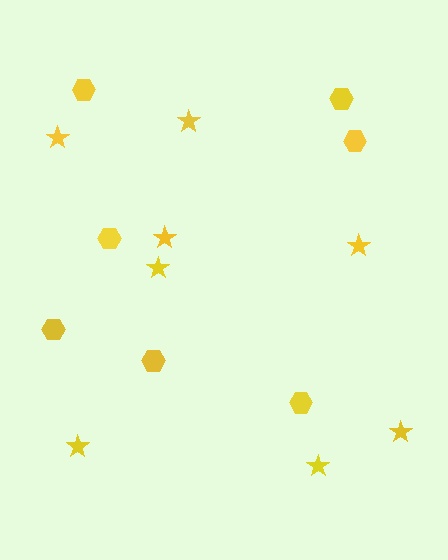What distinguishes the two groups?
There are 2 groups: one group of hexagons (7) and one group of stars (8).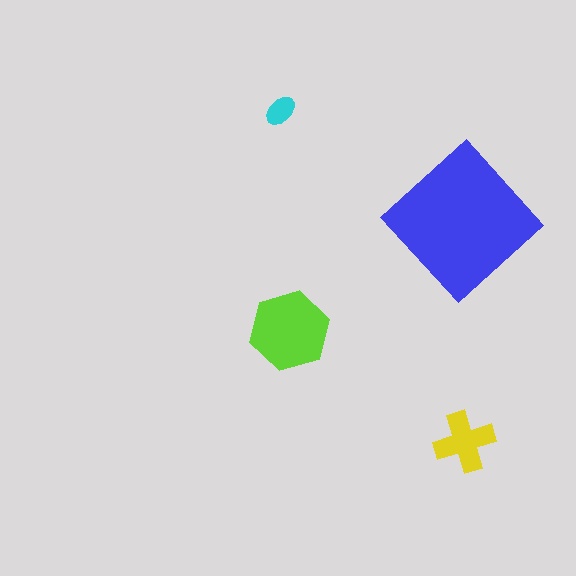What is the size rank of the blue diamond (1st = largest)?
1st.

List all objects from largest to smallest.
The blue diamond, the lime hexagon, the yellow cross, the cyan ellipse.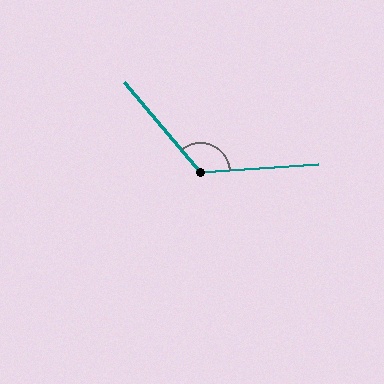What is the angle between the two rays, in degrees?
Approximately 126 degrees.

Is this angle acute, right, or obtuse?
It is obtuse.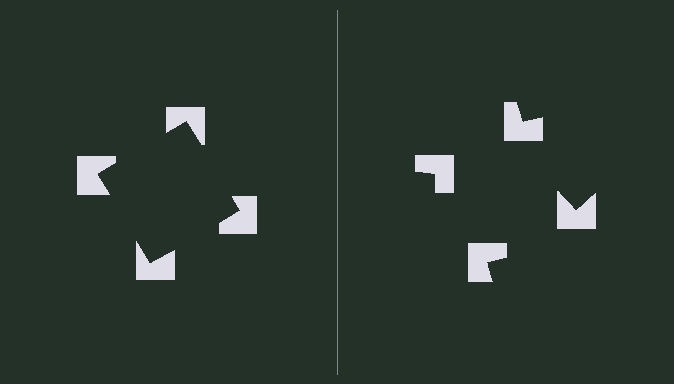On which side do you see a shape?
An illusory square appears on the left side. On the right side the wedge cuts are rotated, so no coherent shape forms.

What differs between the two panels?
The notched squares are positioned identically on both sides; only the wedge orientations differ. On the left they align to a square; on the right they are misaligned.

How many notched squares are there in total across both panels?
8 — 4 on each side.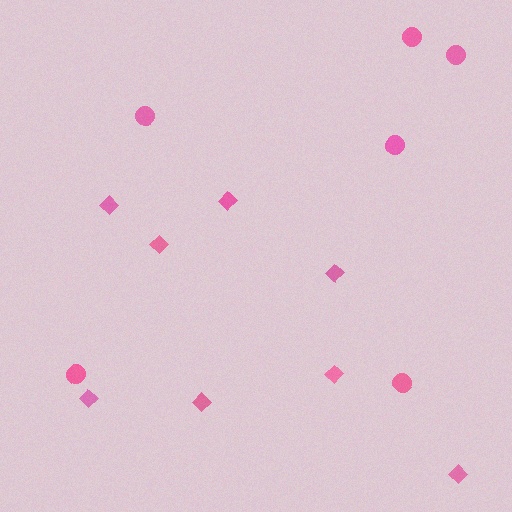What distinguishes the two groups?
There are 2 groups: one group of diamonds (8) and one group of circles (6).